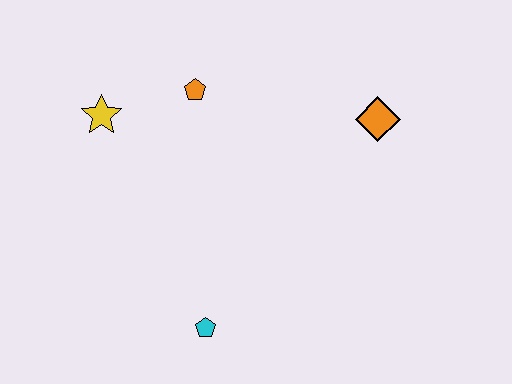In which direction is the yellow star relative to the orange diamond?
The yellow star is to the left of the orange diamond.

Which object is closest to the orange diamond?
The orange pentagon is closest to the orange diamond.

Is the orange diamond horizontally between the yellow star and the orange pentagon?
No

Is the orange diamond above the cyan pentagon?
Yes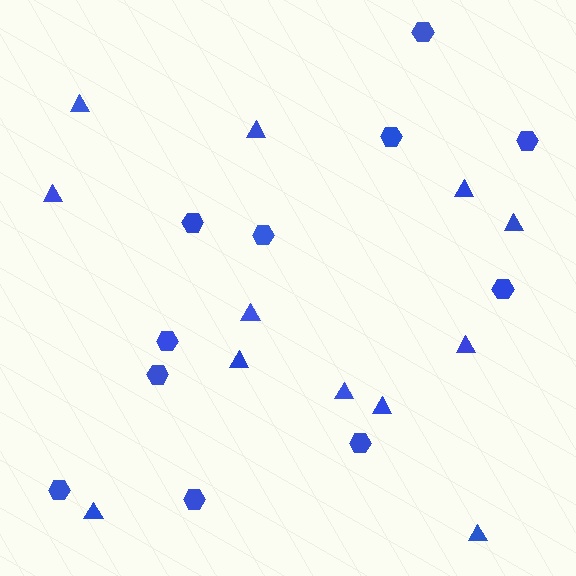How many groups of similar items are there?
There are 2 groups: one group of triangles (12) and one group of hexagons (11).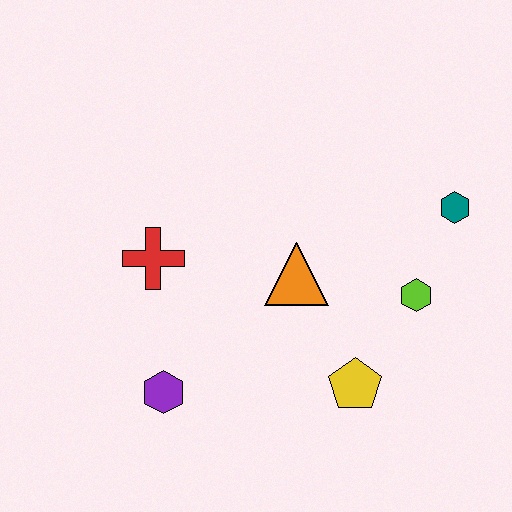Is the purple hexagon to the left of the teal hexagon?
Yes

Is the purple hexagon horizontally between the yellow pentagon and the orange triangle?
No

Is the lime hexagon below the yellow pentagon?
No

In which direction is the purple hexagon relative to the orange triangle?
The purple hexagon is to the left of the orange triangle.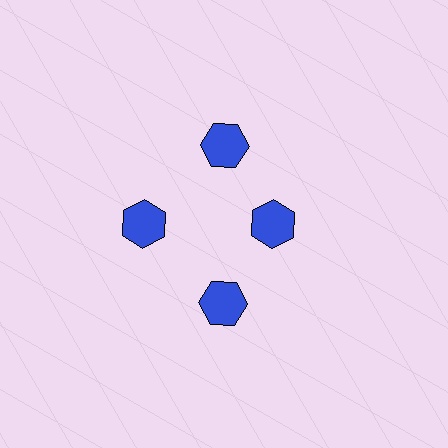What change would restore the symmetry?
The symmetry would be restored by moving it outward, back onto the ring so that all 4 hexagons sit at equal angles and equal distance from the center.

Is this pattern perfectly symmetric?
No. The 4 blue hexagons are arranged in a ring, but one element near the 3 o'clock position is pulled inward toward the center, breaking the 4-fold rotational symmetry.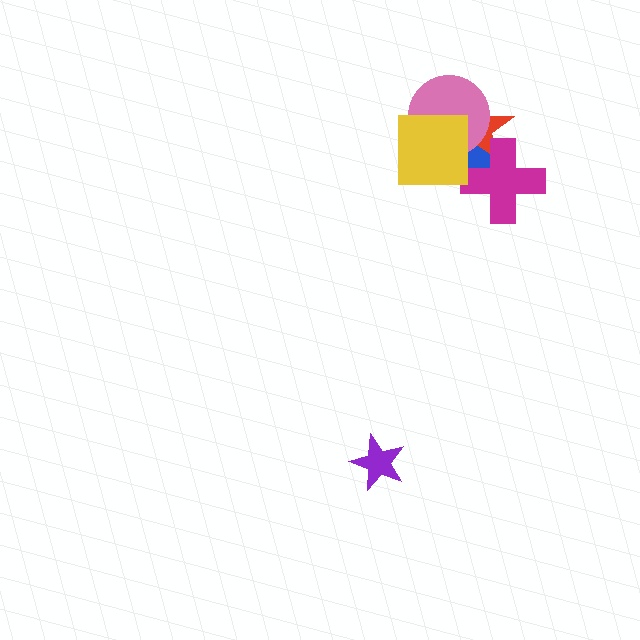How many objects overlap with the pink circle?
3 objects overlap with the pink circle.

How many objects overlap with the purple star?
0 objects overlap with the purple star.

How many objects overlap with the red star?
4 objects overlap with the red star.